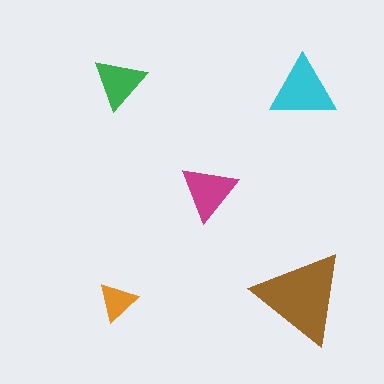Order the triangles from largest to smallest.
the brown one, the cyan one, the magenta one, the green one, the orange one.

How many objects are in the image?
There are 5 objects in the image.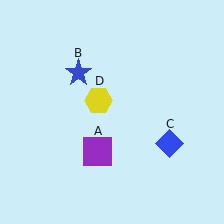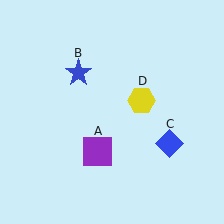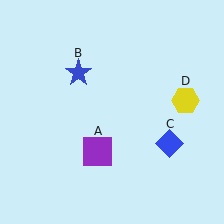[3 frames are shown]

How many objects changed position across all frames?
1 object changed position: yellow hexagon (object D).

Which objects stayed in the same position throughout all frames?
Purple square (object A) and blue star (object B) and blue diamond (object C) remained stationary.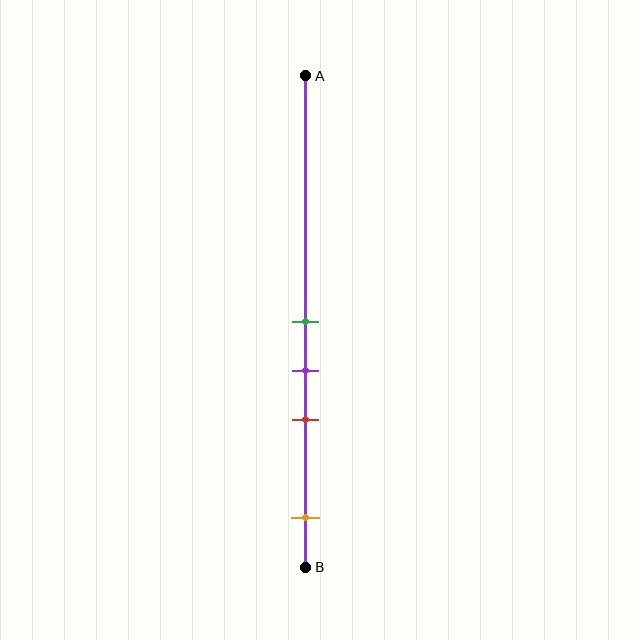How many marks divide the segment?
There are 4 marks dividing the segment.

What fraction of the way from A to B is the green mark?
The green mark is approximately 50% (0.5) of the way from A to B.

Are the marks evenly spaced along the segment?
No, the marks are not evenly spaced.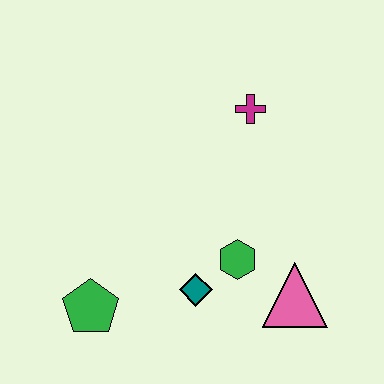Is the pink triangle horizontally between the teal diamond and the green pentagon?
No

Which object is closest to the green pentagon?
The teal diamond is closest to the green pentagon.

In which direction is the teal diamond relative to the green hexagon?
The teal diamond is to the left of the green hexagon.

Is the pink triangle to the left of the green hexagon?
No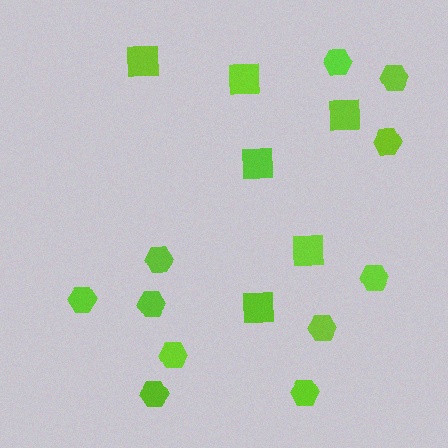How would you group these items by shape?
There are 2 groups: one group of squares (6) and one group of hexagons (11).